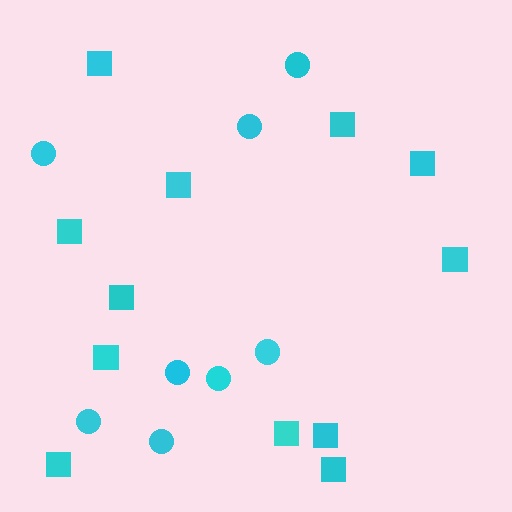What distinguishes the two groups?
There are 2 groups: one group of squares (12) and one group of circles (8).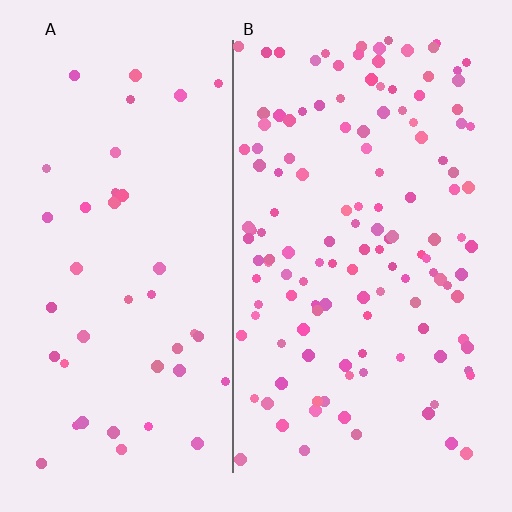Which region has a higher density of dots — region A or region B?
B (the right).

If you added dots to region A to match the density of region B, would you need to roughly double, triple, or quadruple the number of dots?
Approximately triple.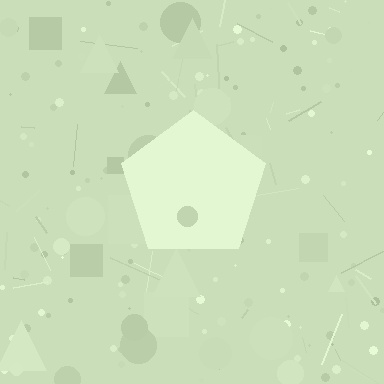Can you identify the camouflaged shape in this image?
The camouflaged shape is a pentagon.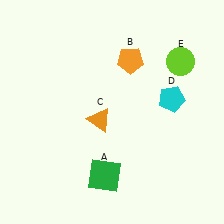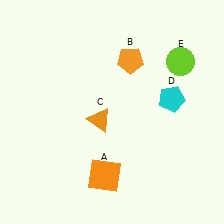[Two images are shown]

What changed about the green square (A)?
In Image 1, A is green. In Image 2, it changed to orange.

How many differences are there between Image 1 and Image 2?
There is 1 difference between the two images.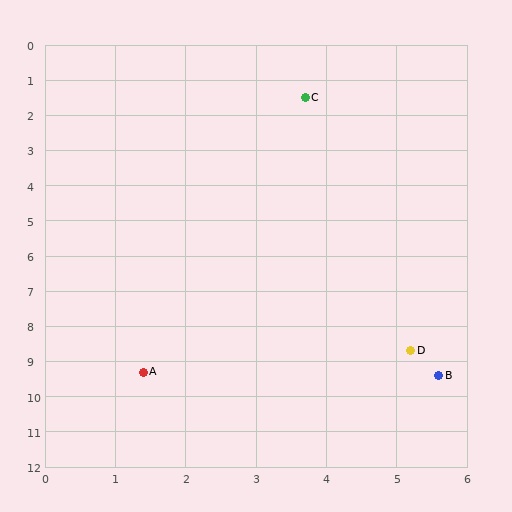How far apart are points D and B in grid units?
Points D and B are about 0.8 grid units apart.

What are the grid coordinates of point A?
Point A is at approximately (1.4, 9.3).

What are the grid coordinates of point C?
Point C is at approximately (3.7, 1.5).